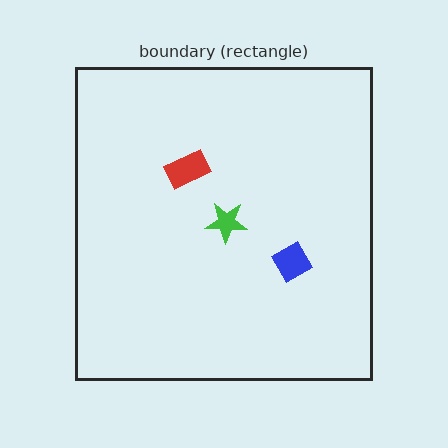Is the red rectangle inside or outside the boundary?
Inside.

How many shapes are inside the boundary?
3 inside, 0 outside.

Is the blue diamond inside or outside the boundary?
Inside.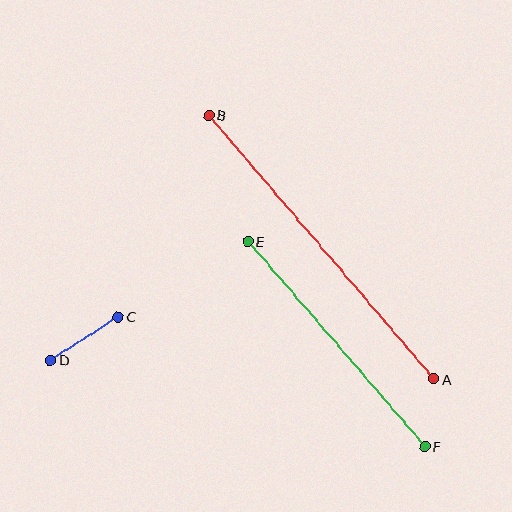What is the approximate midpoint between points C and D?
The midpoint is at approximately (84, 338) pixels.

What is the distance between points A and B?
The distance is approximately 347 pixels.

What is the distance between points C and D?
The distance is approximately 80 pixels.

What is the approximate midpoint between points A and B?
The midpoint is at approximately (321, 247) pixels.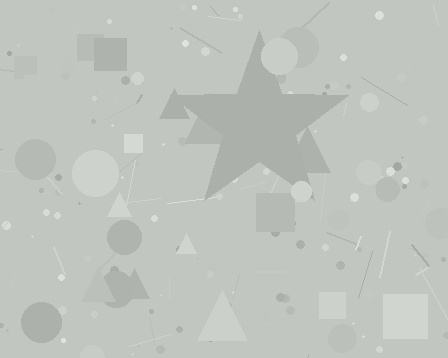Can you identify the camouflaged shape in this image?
The camouflaged shape is a star.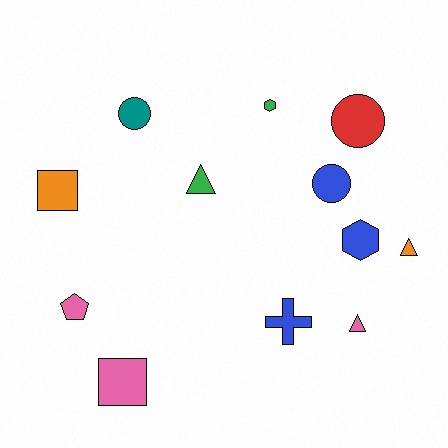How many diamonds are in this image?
There are no diamonds.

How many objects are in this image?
There are 12 objects.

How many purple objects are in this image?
There are no purple objects.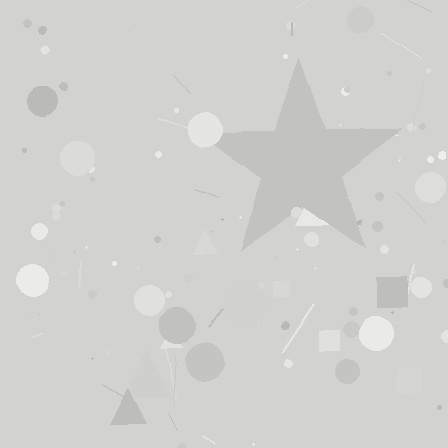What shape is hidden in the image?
A star is hidden in the image.